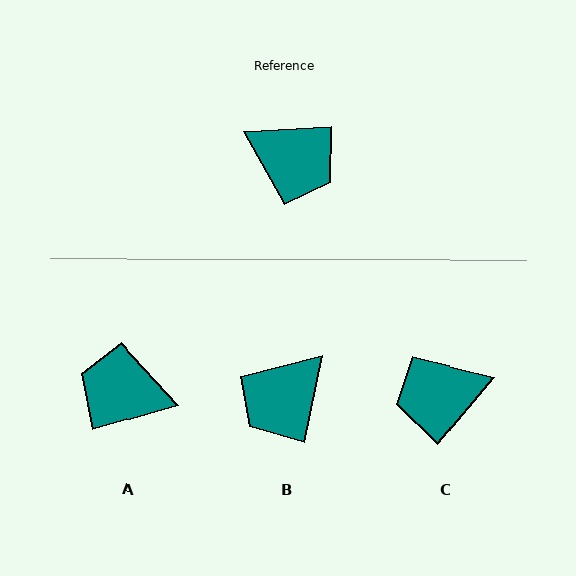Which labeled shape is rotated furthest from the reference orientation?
A, about 167 degrees away.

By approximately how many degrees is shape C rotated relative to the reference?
Approximately 133 degrees clockwise.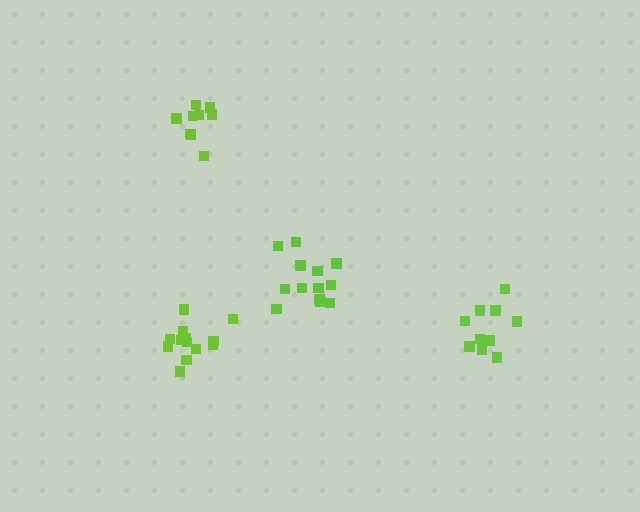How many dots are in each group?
Group 1: 13 dots, Group 2: 9 dots, Group 3: 13 dots, Group 4: 10 dots (45 total).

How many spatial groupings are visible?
There are 4 spatial groupings.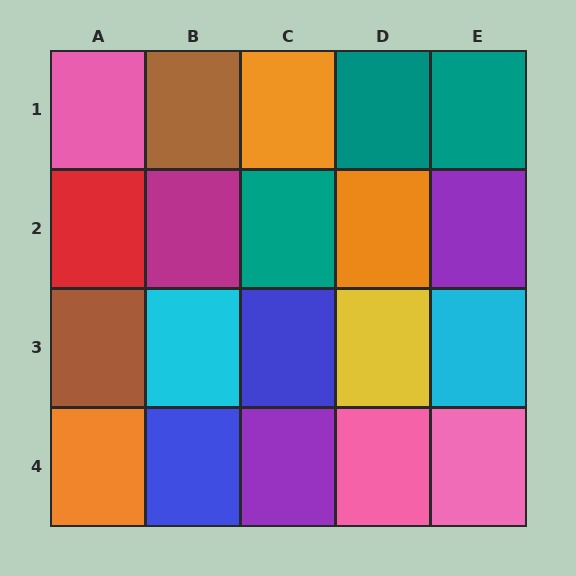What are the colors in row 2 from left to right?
Red, magenta, teal, orange, purple.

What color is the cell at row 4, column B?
Blue.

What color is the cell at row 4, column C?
Purple.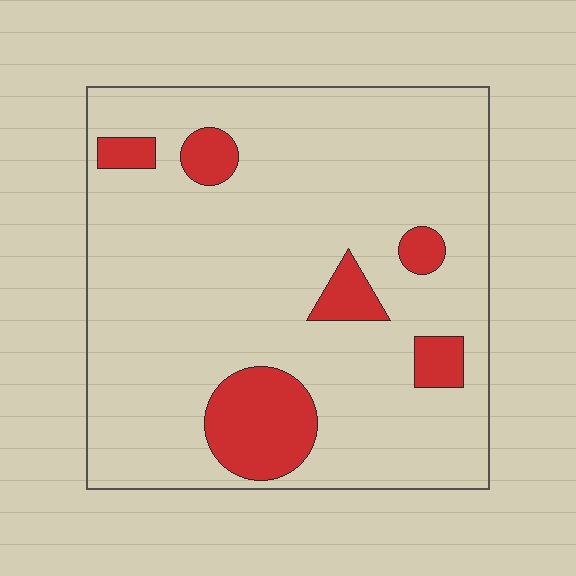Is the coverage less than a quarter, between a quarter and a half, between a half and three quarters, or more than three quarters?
Less than a quarter.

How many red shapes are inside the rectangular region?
6.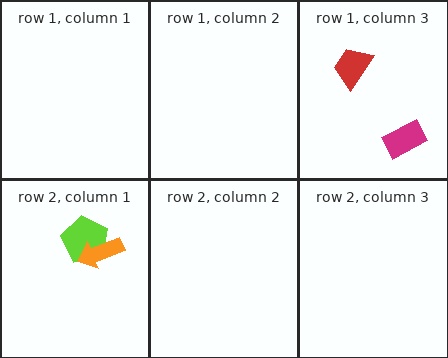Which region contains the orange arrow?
The row 2, column 1 region.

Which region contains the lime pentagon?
The row 2, column 1 region.